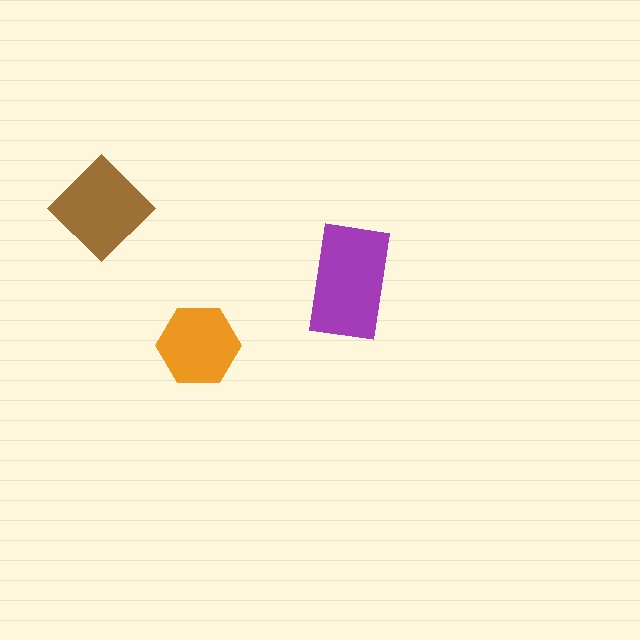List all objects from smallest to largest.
The orange hexagon, the brown diamond, the purple rectangle.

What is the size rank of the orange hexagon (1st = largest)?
3rd.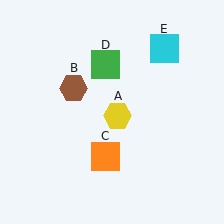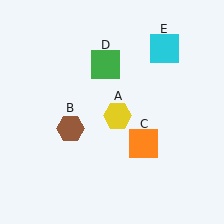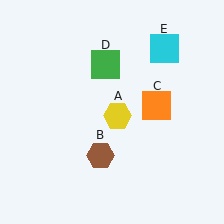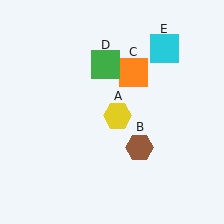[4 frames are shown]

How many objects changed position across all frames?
2 objects changed position: brown hexagon (object B), orange square (object C).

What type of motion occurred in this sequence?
The brown hexagon (object B), orange square (object C) rotated counterclockwise around the center of the scene.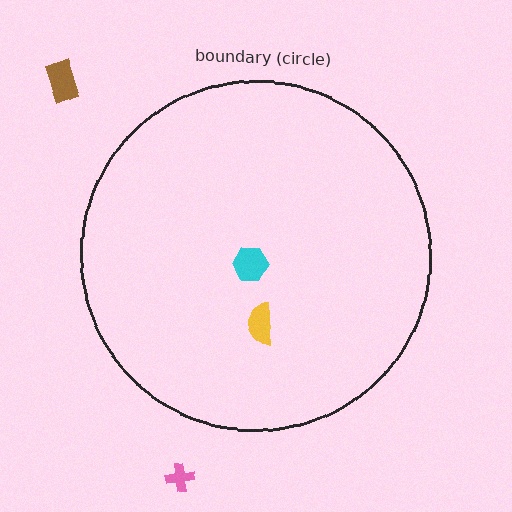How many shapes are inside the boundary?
2 inside, 2 outside.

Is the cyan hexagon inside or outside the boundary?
Inside.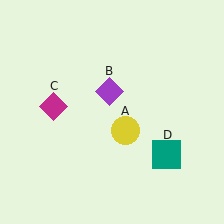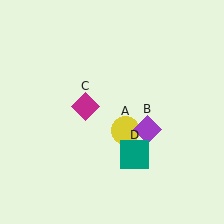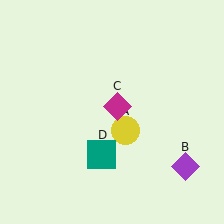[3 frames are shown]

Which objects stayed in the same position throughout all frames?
Yellow circle (object A) remained stationary.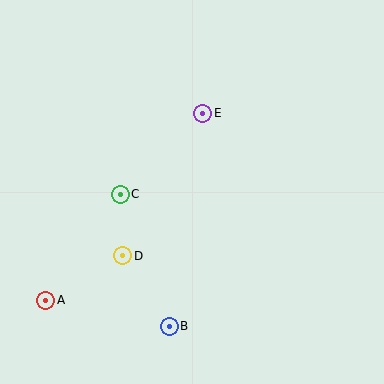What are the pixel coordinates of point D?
Point D is at (123, 256).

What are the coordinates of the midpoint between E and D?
The midpoint between E and D is at (163, 185).